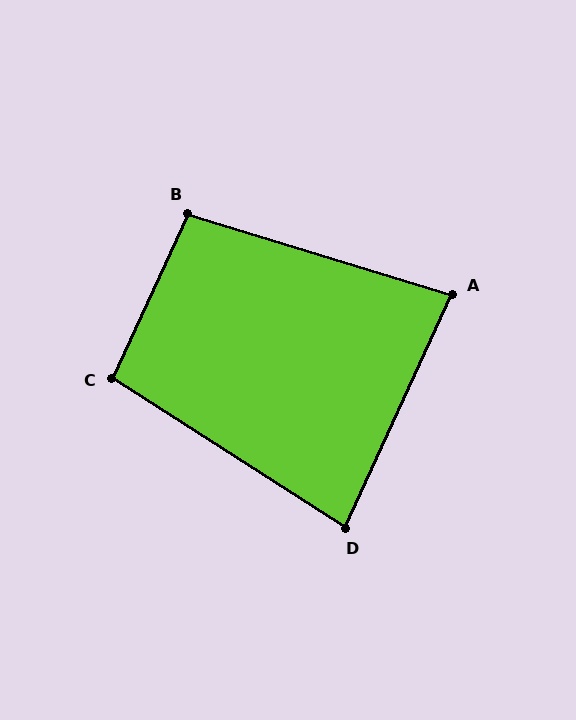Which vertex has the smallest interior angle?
D, at approximately 82 degrees.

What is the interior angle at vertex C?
Approximately 98 degrees (obtuse).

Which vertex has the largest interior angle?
B, at approximately 98 degrees.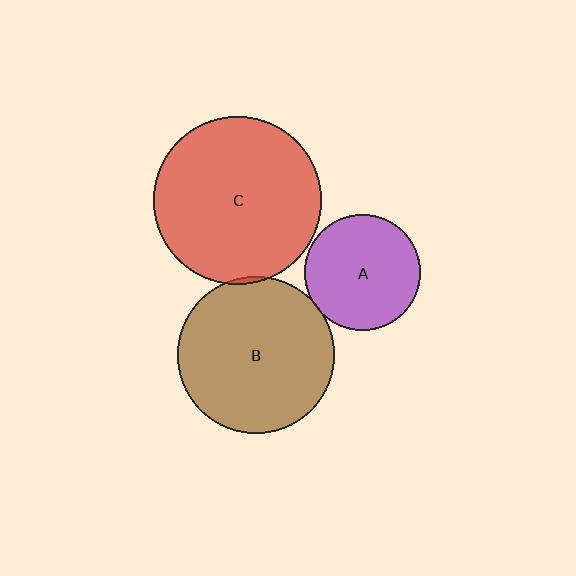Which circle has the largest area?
Circle C (red).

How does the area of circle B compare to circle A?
Approximately 1.8 times.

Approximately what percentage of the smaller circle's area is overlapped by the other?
Approximately 5%.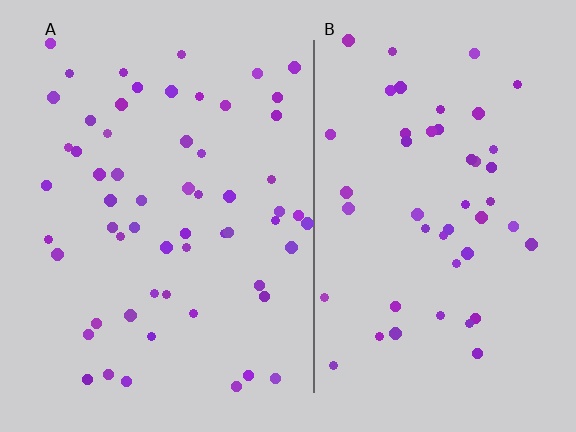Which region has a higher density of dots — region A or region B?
A (the left).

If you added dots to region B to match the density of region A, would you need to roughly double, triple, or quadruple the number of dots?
Approximately double.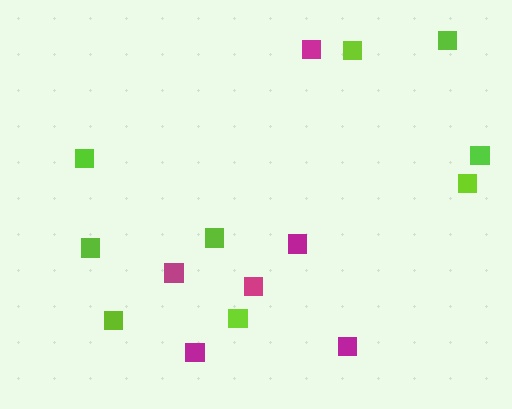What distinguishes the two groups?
There are 2 groups: one group of magenta squares (6) and one group of lime squares (9).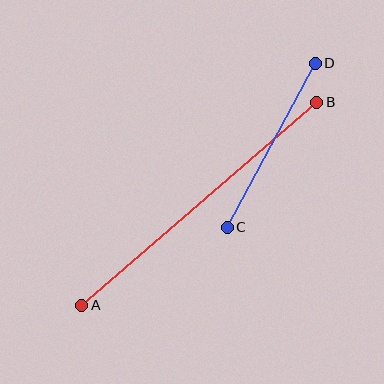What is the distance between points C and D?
The distance is approximately 186 pixels.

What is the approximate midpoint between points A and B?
The midpoint is at approximately (199, 204) pixels.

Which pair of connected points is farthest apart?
Points A and B are farthest apart.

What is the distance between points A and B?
The distance is approximately 310 pixels.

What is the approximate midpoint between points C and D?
The midpoint is at approximately (271, 145) pixels.